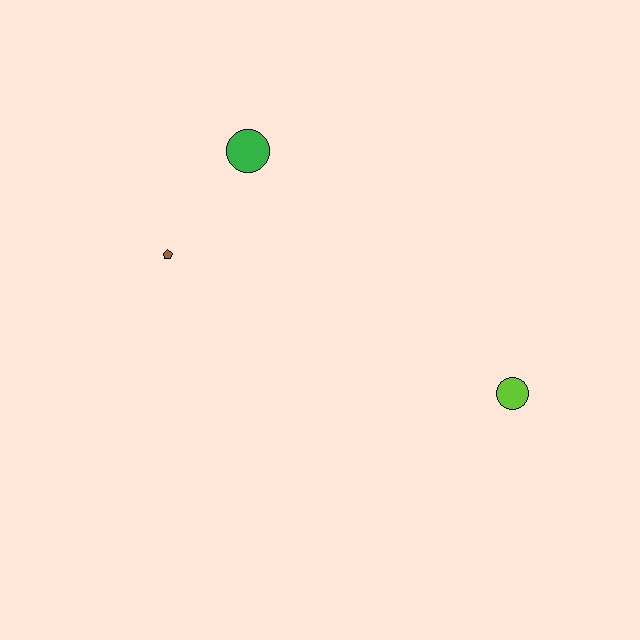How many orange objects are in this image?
There are no orange objects.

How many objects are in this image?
There are 3 objects.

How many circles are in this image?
There are 2 circles.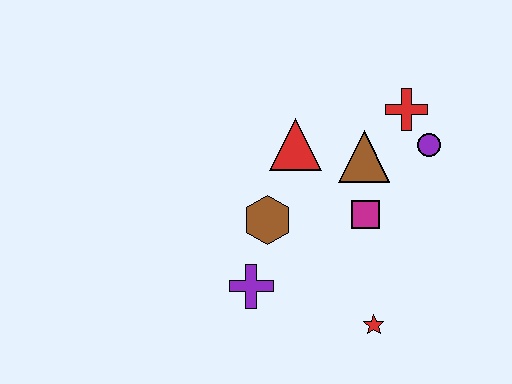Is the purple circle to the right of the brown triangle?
Yes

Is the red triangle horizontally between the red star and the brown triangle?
No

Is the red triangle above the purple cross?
Yes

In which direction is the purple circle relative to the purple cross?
The purple circle is to the right of the purple cross.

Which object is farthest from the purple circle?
The purple cross is farthest from the purple circle.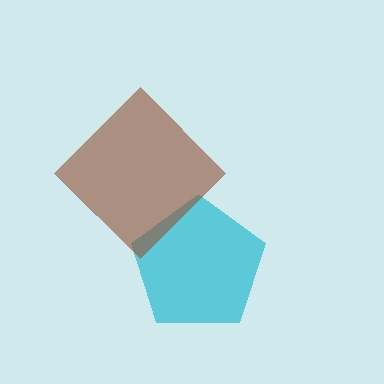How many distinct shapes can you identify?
There are 2 distinct shapes: a cyan pentagon, a brown diamond.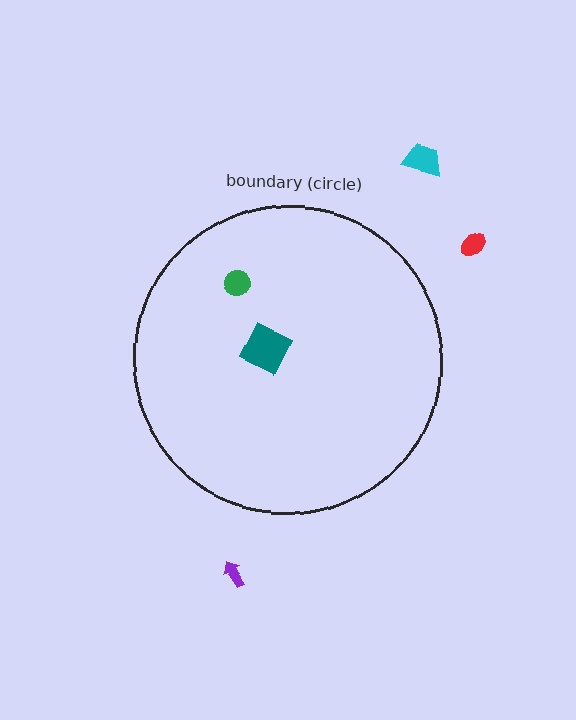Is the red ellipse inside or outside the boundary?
Outside.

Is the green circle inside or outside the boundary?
Inside.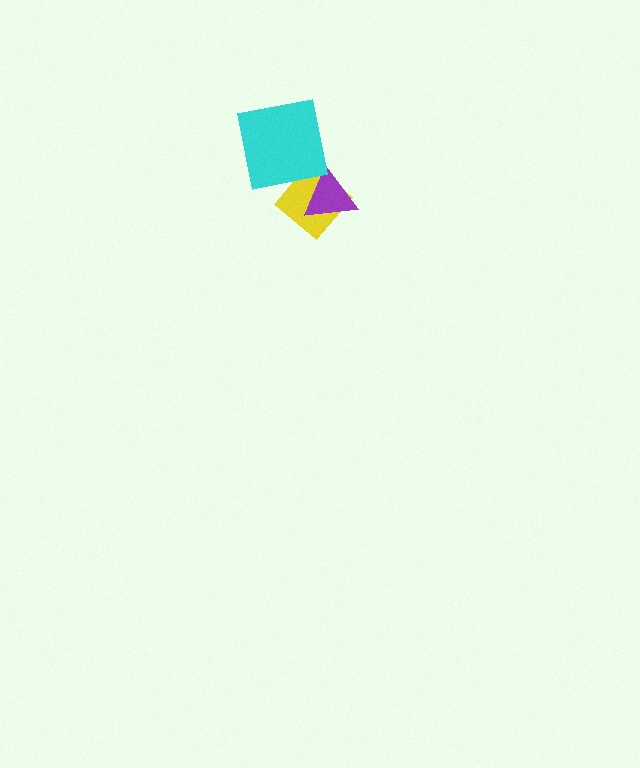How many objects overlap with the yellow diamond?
2 objects overlap with the yellow diamond.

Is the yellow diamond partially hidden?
Yes, it is partially covered by another shape.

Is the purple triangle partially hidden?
No, no other shape covers it.